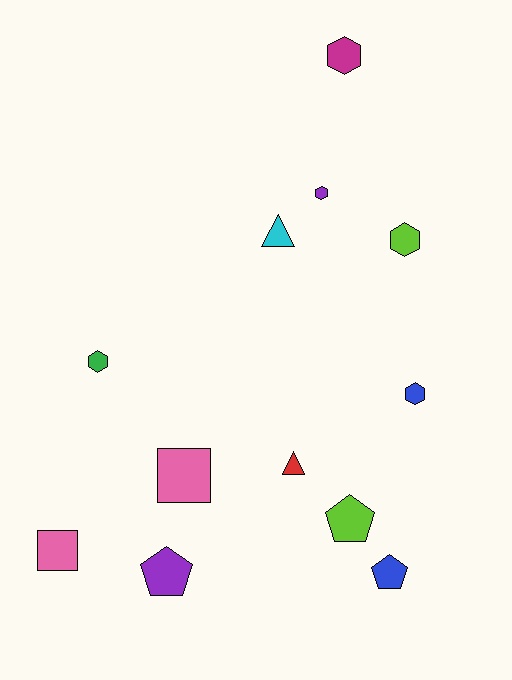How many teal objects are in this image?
There are no teal objects.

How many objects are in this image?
There are 12 objects.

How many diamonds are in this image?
There are no diamonds.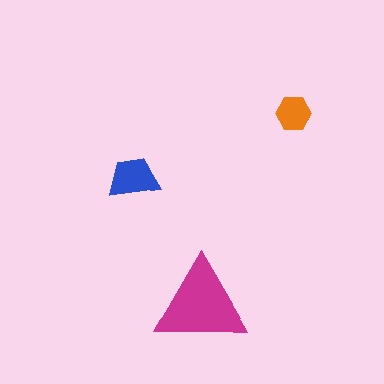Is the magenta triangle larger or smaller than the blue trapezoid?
Larger.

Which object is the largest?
The magenta triangle.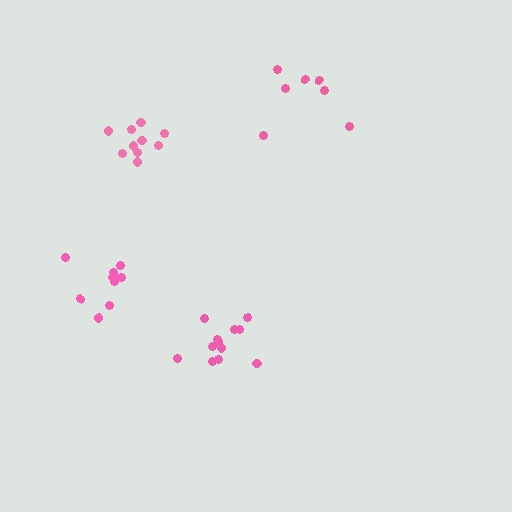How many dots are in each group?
Group 1: 10 dots, Group 2: 12 dots, Group 3: 7 dots, Group 4: 10 dots (39 total).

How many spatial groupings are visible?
There are 4 spatial groupings.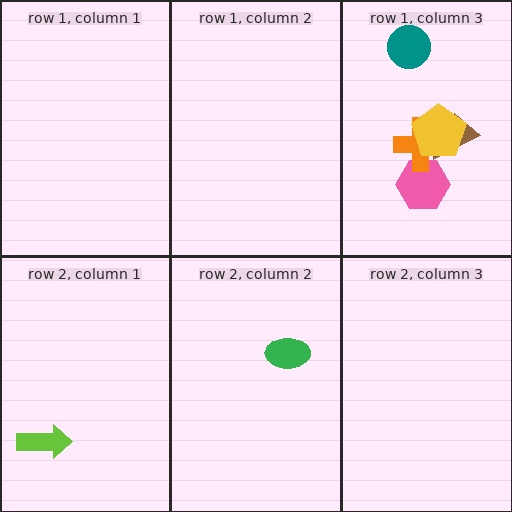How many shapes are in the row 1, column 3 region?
5.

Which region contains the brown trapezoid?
The row 1, column 3 region.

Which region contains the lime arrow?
The row 2, column 1 region.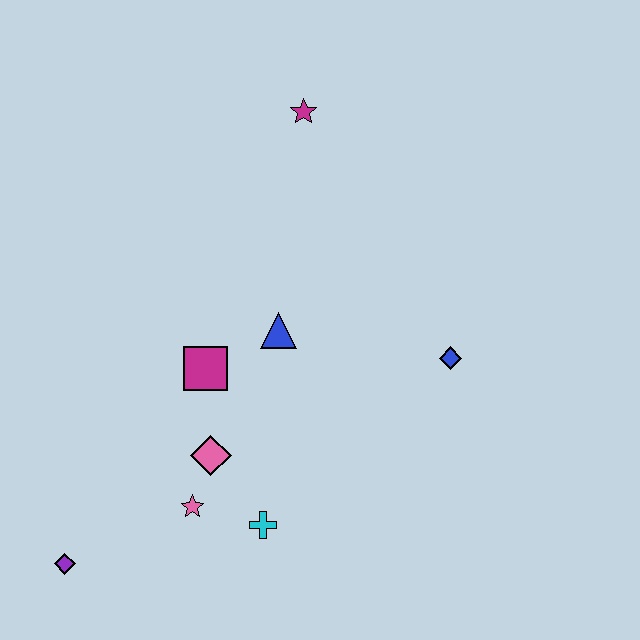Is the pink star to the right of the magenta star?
No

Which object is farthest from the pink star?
The magenta star is farthest from the pink star.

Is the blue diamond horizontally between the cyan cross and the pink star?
No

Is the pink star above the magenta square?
No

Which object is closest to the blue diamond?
The blue triangle is closest to the blue diamond.